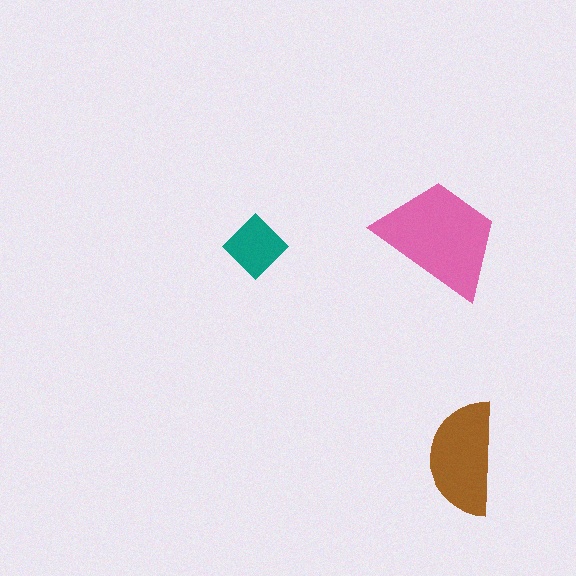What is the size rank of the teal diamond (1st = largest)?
3rd.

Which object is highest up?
The pink trapezoid is topmost.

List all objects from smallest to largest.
The teal diamond, the brown semicircle, the pink trapezoid.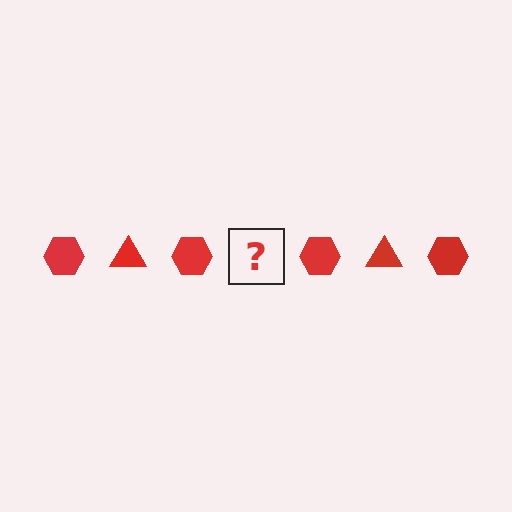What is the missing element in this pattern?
The missing element is a red triangle.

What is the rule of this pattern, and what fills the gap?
The rule is that the pattern cycles through hexagon, triangle shapes in red. The gap should be filled with a red triangle.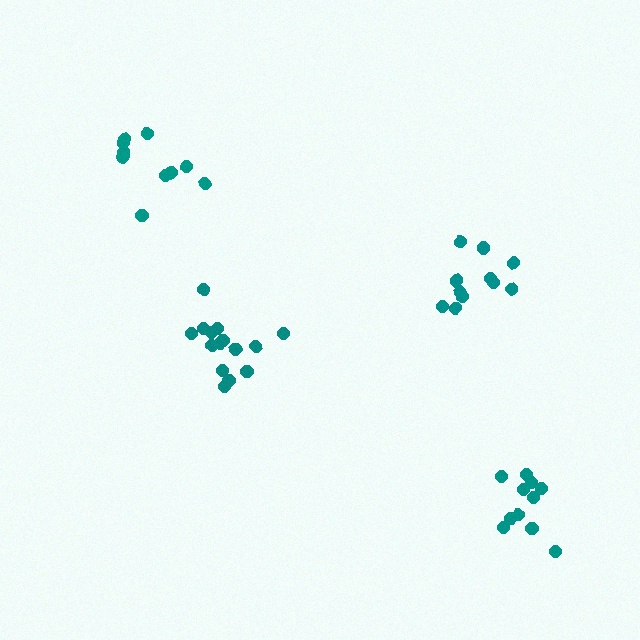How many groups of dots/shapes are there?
There are 4 groups.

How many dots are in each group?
Group 1: 15 dots, Group 2: 11 dots, Group 3: 11 dots, Group 4: 11 dots (48 total).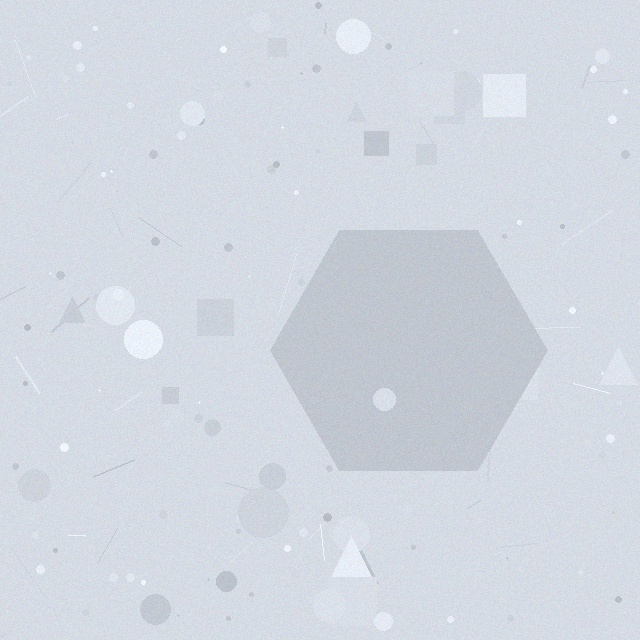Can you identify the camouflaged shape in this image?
The camouflaged shape is a hexagon.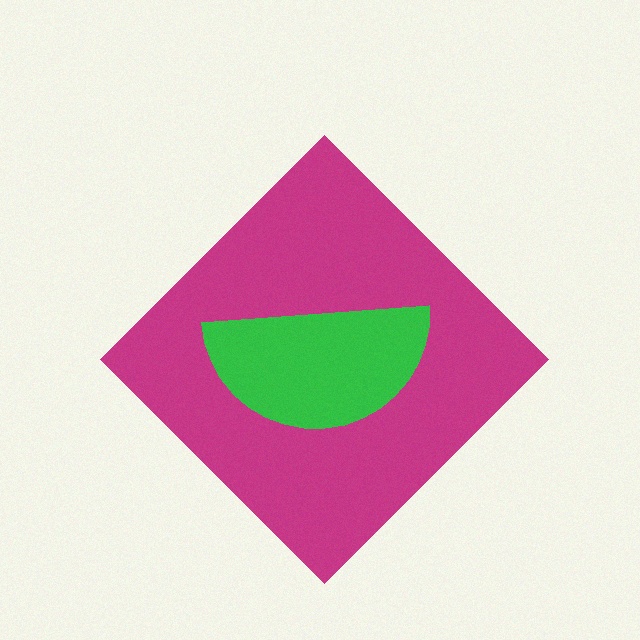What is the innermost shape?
The green semicircle.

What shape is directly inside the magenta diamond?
The green semicircle.